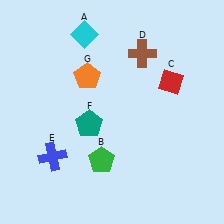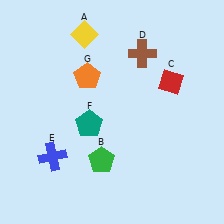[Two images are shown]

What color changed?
The diamond (A) changed from cyan in Image 1 to yellow in Image 2.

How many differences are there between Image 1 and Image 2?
There is 1 difference between the two images.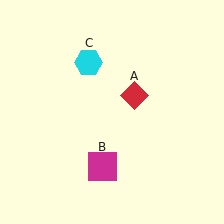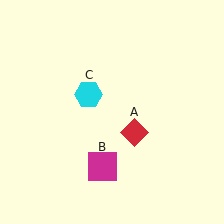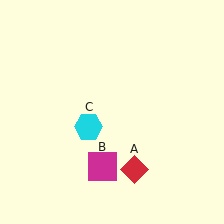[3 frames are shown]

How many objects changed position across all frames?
2 objects changed position: red diamond (object A), cyan hexagon (object C).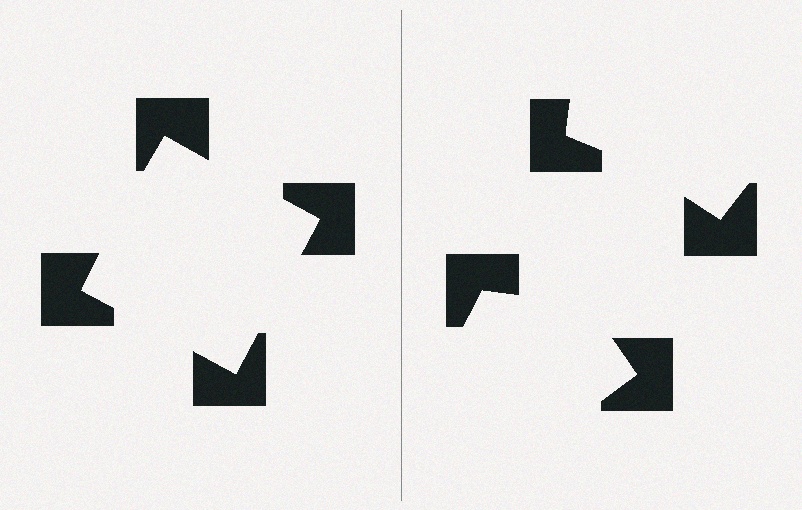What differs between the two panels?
The notched squares are positioned identically on both sides; only the wedge orientations differ. On the left they align to a square; on the right they are misaligned.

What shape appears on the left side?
An illusory square.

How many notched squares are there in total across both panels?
8 — 4 on each side.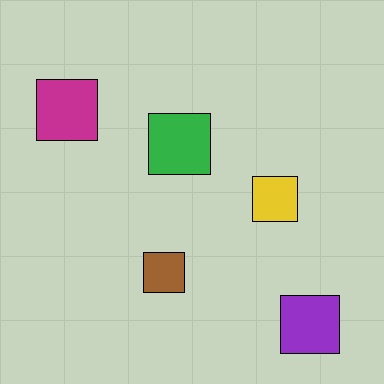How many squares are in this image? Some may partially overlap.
There are 5 squares.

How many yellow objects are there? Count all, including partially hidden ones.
There is 1 yellow object.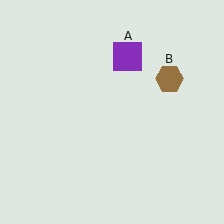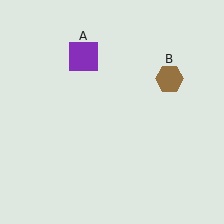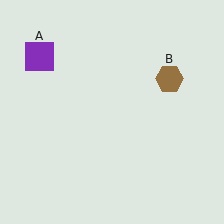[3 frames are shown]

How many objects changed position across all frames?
1 object changed position: purple square (object A).